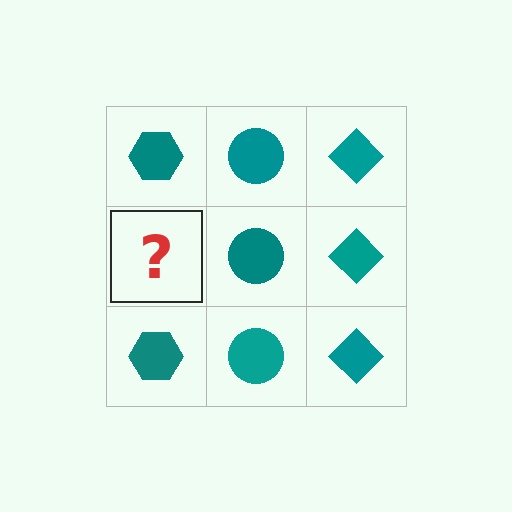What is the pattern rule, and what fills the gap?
The rule is that each column has a consistent shape. The gap should be filled with a teal hexagon.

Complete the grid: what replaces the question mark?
The question mark should be replaced with a teal hexagon.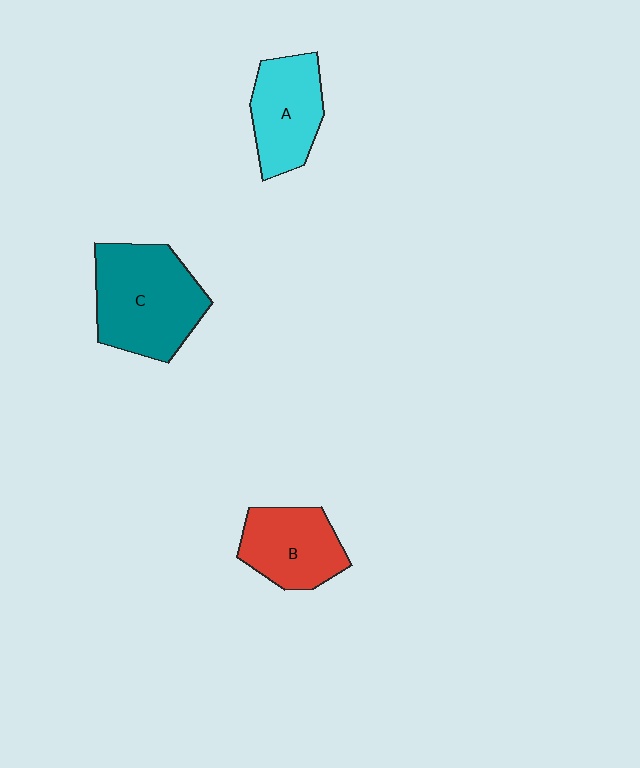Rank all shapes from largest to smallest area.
From largest to smallest: C (teal), A (cyan), B (red).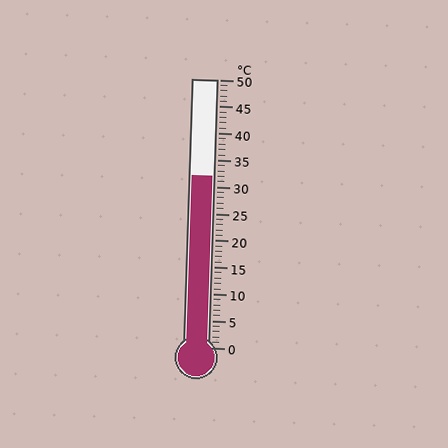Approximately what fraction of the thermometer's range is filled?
The thermometer is filled to approximately 65% of its range.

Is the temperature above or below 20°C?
The temperature is above 20°C.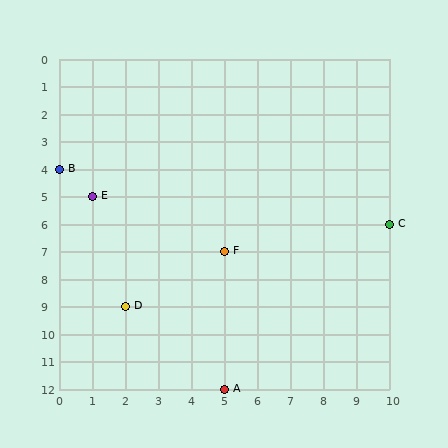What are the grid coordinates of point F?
Point F is at grid coordinates (5, 7).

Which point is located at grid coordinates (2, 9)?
Point D is at (2, 9).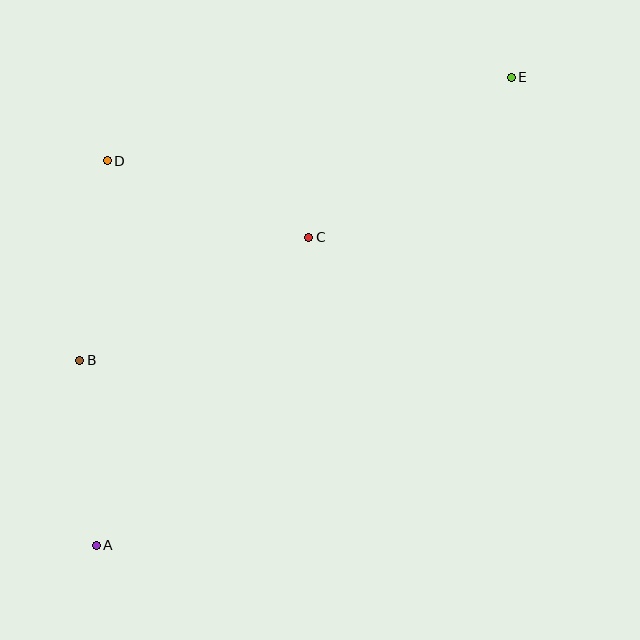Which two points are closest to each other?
Points A and B are closest to each other.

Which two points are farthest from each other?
Points A and E are farthest from each other.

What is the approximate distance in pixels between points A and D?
The distance between A and D is approximately 384 pixels.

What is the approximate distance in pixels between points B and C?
The distance between B and C is approximately 260 pixels.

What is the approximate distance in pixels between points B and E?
The distance between B and E is approximately 516 pixels.